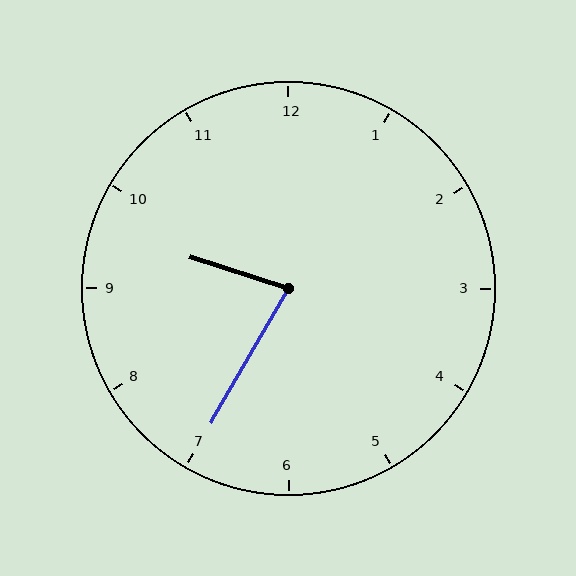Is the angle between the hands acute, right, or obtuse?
It is acute.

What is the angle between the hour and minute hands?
Approximately 78 degrees.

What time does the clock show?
9:35.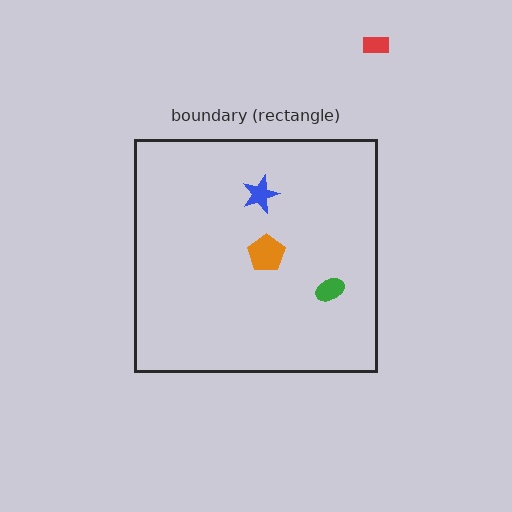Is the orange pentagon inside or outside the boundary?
Inside.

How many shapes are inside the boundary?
3 inside, 1 outside.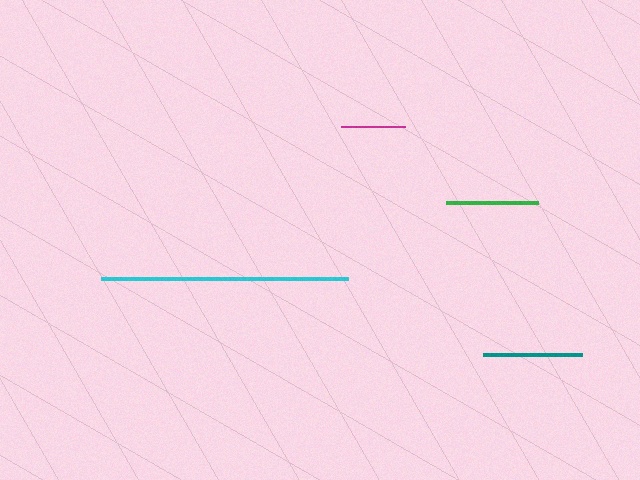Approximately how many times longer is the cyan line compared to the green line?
The cyan line is approximately 2.7 times the length of the green line.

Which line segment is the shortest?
The magenta line is the shortest at approximately 64 pixels.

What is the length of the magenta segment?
The magenta segment is approximately 64 pixels long.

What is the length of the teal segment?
The teal segment is approximately 99 pixels long.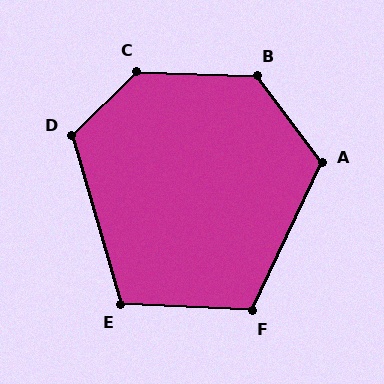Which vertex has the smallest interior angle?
E, at approximately 109 degrees.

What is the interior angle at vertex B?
Approximately 129 degrees (obtuse).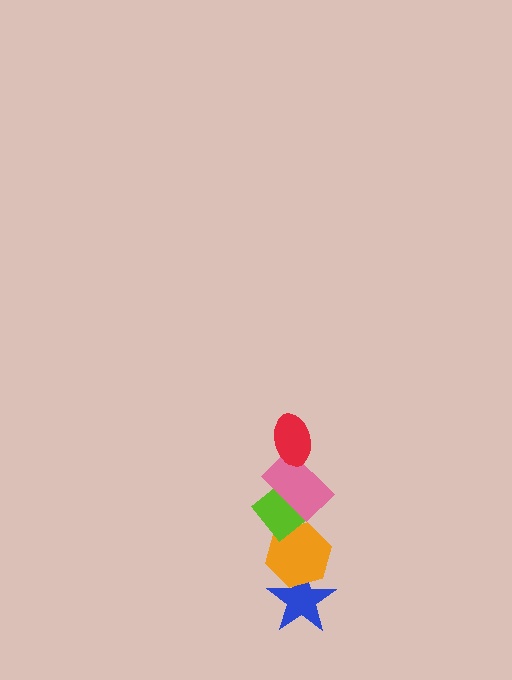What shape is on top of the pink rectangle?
The red ellipse is on top of the pink rectangle.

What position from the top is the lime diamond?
The lime diamond is 3rd from the top.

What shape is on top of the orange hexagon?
The lime diamond is on top of the orange hexagon.